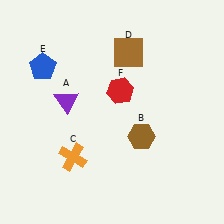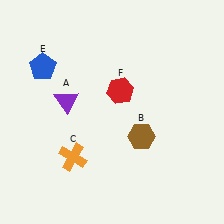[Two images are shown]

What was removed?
The brown square (D) was removed in Image 2.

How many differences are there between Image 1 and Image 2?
There is 1 difference between the two images.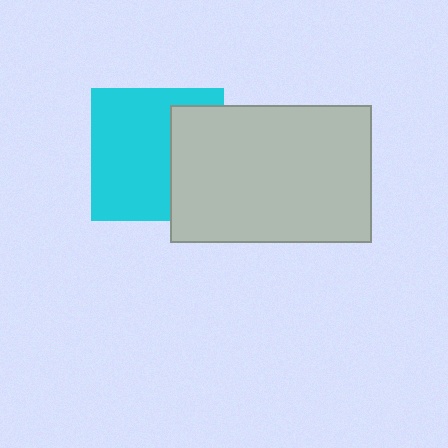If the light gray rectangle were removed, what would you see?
You would see the complete cyan square.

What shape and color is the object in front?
The object in front is a light gray rectangle.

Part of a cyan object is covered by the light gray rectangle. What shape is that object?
It is a square.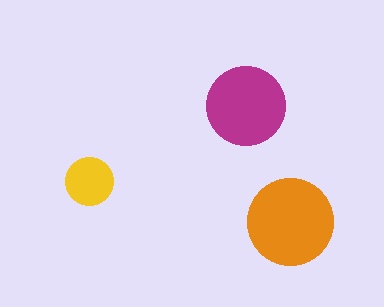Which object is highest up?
The magenta circle is topmost.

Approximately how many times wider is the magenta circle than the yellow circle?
About 1.5 times wider.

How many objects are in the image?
There are 3 objects in the image.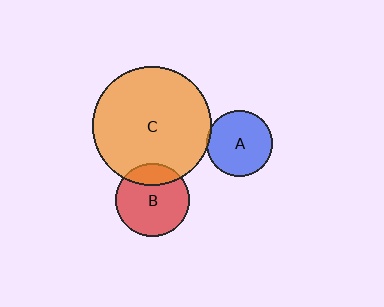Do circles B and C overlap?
Yes.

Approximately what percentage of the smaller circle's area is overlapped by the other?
Approximately 20%.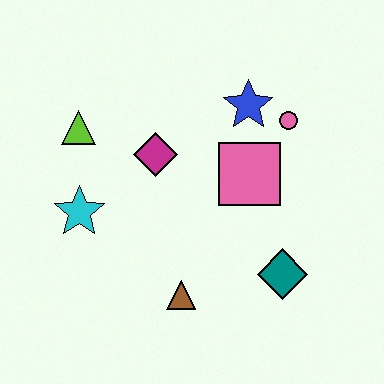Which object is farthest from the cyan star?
The pink circle is farthest from the cyan star.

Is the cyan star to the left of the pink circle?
Yes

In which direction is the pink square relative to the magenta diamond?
The pink square is to the right of the magenta diamond.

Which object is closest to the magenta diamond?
The lime triangle is closest to the magenta diamond.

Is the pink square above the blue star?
No